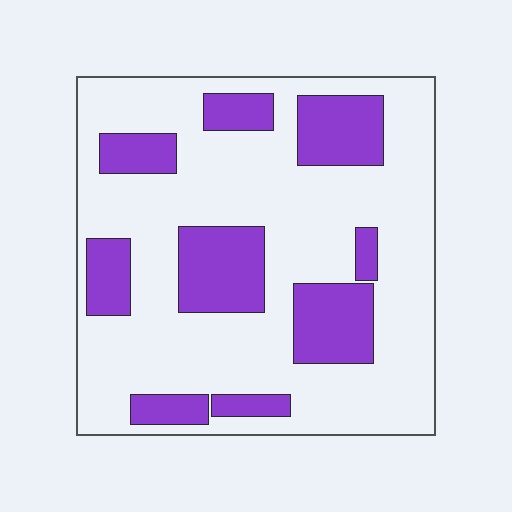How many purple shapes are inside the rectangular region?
9.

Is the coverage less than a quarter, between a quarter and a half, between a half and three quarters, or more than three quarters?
Between a quarter and a half.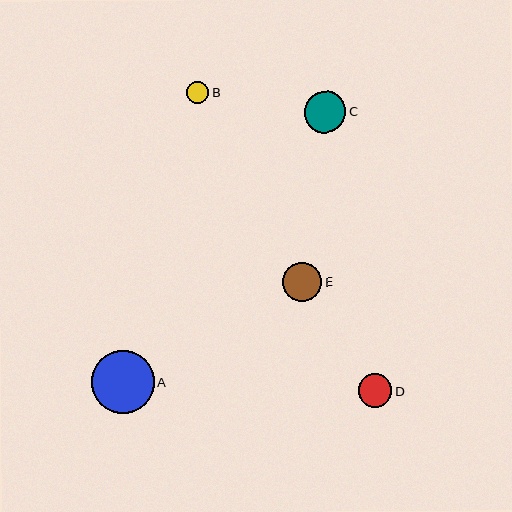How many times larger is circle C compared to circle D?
Circle C is approximately 1.2 times the size of circle D.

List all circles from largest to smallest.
From largest to smallest: A, C, E, D, B.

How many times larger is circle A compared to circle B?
Circle A is approximately 2.8 times the size of circle B.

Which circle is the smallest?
Circle B is the smallest with a size of approximately 22 pixels.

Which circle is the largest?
Circle A is the largest with a size of approximately 63 pixels.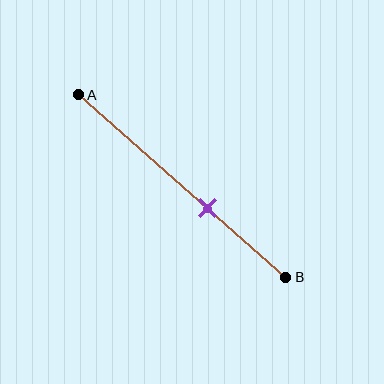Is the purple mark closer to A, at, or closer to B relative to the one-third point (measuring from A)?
The purple mark is closer to point B than the one-third point of segment AB.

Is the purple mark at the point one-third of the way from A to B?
No, the mark is at about 60% from A, not at the 33% one-third point.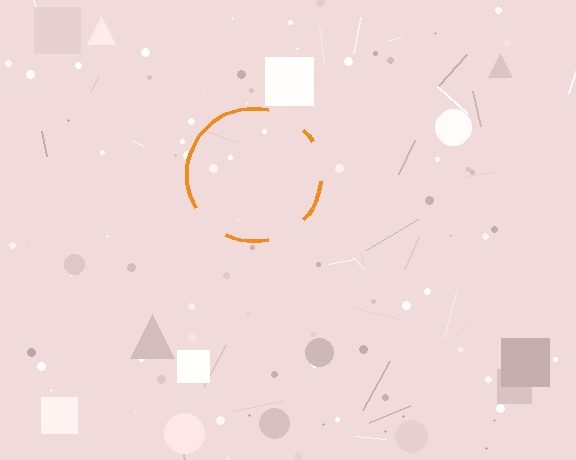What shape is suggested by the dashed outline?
The dashed outline suggests a circle.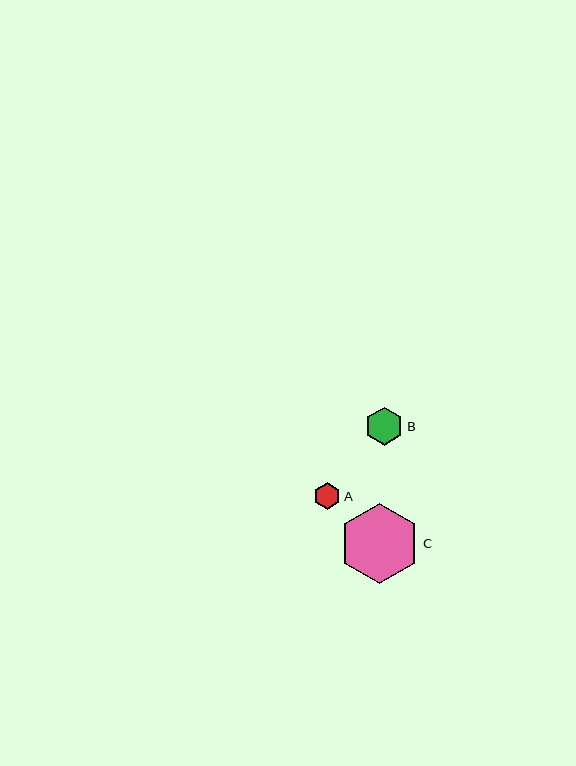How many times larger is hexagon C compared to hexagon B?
Hexagon C is approximately 2.1 times the size of hexagon B.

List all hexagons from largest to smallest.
From largest to smallest: C, B, A.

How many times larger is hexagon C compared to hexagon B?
Hexagon C is approximately 2.1 times the size of hexagon B.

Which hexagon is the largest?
Hexagon C is the largest with a size of approximately 80 pixels.